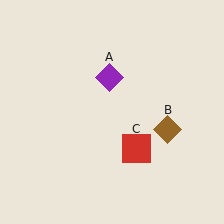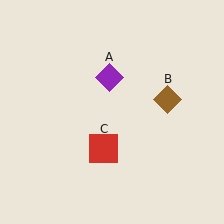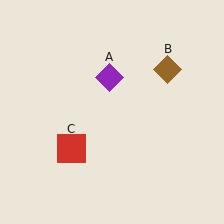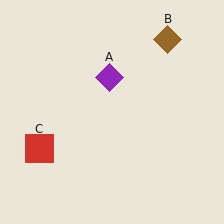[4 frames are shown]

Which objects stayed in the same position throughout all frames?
Purple diamond (object A) remained stationary.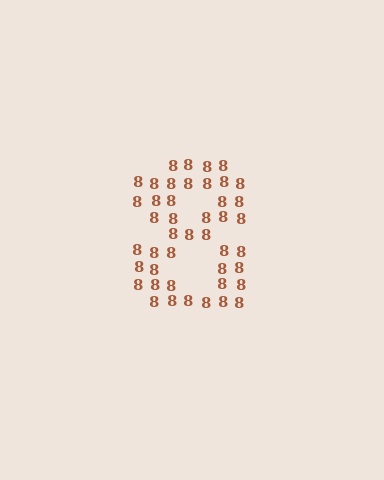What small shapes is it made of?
It is made of small digit 8's.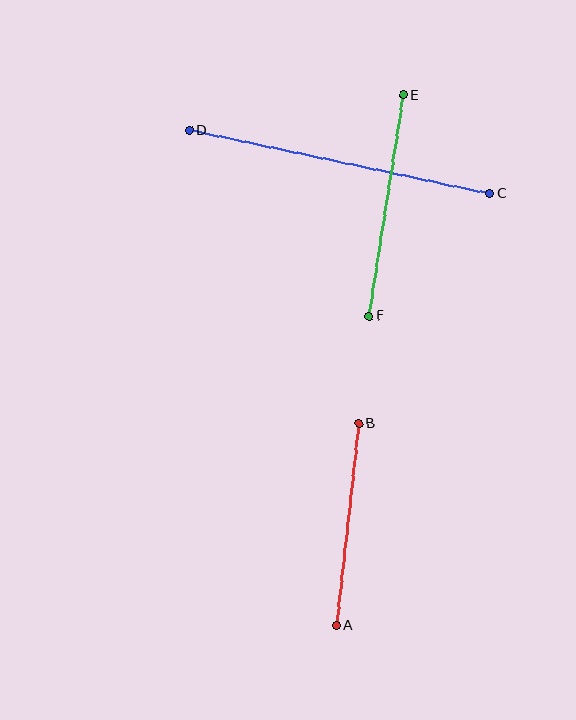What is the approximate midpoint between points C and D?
The midpoint is at approximately (339, 162) pixels.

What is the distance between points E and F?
The distance is approximately 223 pixels.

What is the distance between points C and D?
The distance is approximately 307 pixels.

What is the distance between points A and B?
The distance is approximately 203 pixels.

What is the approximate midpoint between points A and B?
The midpoint is at approximately (348, 525) pixels.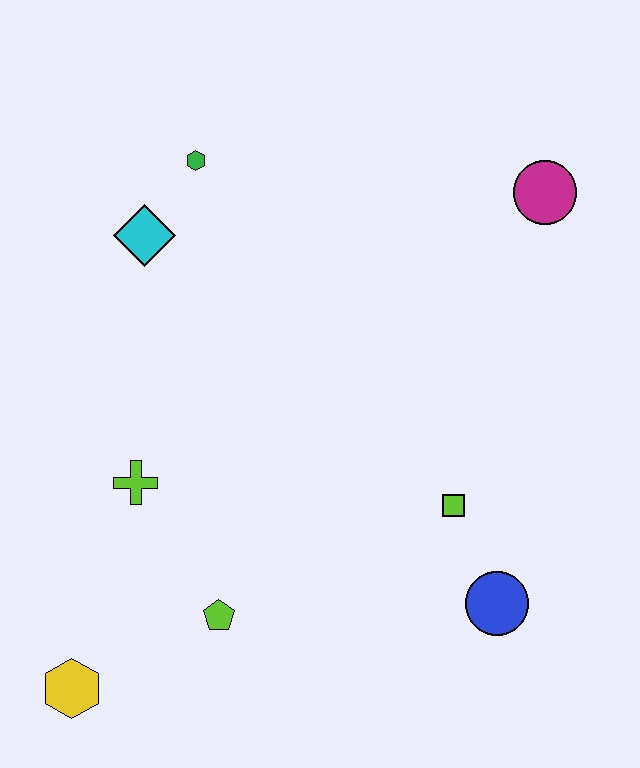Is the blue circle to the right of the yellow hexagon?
Yes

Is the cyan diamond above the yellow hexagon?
Yes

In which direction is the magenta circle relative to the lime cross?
The magenta circle is to the right of the lime cross.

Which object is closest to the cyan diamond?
The green hexagon is closest to the cyan diamond.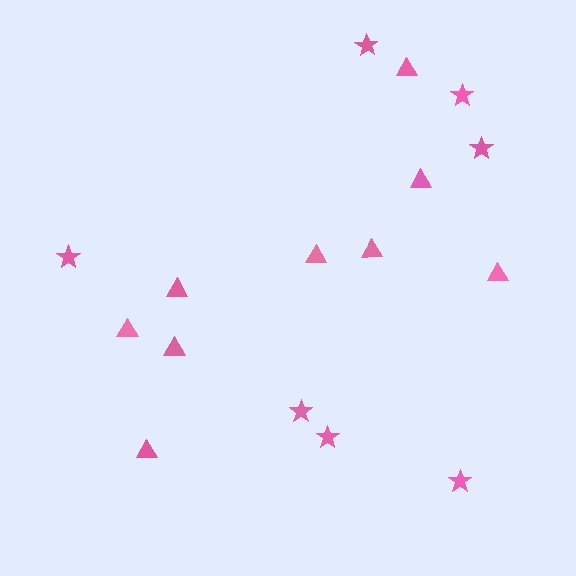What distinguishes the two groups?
There are 2 groups: one group of triangles (9) and one group of stars (7).